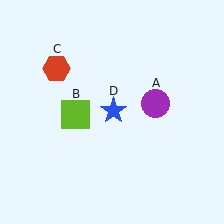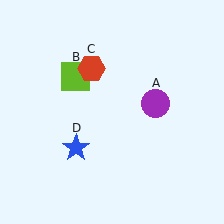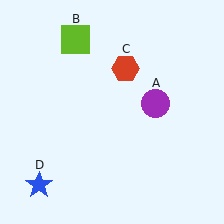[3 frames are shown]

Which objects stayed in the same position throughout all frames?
Purple circle (object A) remained stationary.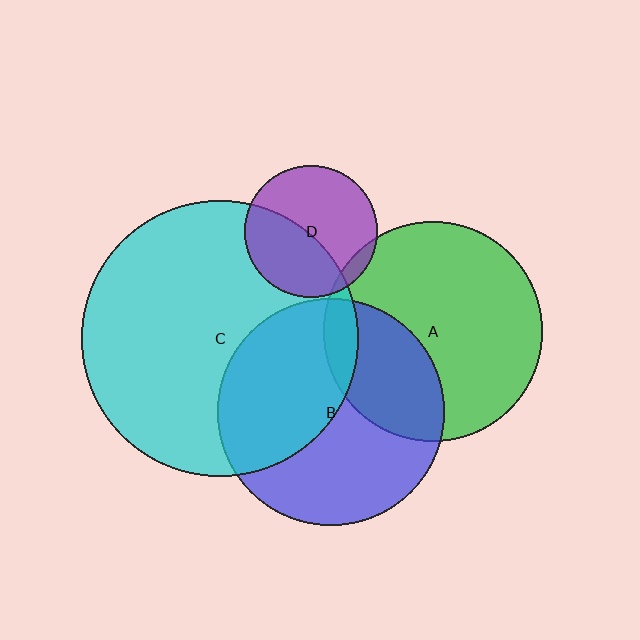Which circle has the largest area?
Circle C (cyan).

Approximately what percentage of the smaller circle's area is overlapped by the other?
Approximately 5%.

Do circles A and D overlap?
Yes.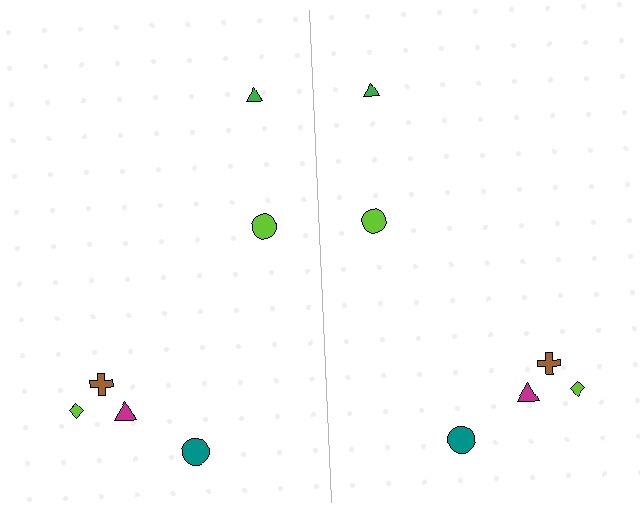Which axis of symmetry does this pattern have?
The pattern has a vertical axis of symmetry running through the center of the image.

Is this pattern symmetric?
Yes, this pattern has bilateral (reflection) symmetry.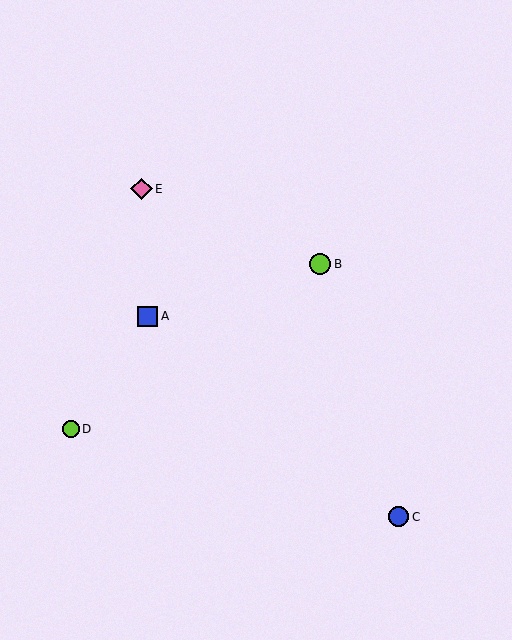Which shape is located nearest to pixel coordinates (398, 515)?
The blue circle (labeled C) at (399, 517) is nearest to that location.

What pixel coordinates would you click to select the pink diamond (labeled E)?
Click at (141, 189) to select the pink diamond E.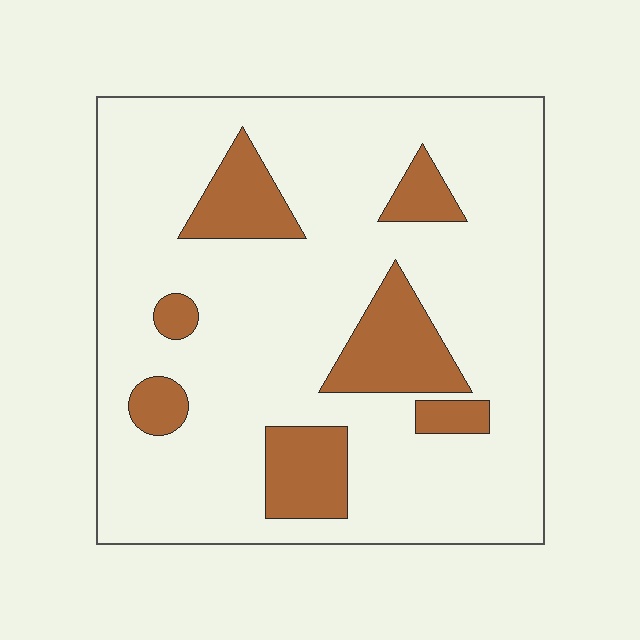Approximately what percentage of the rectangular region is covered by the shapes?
Approximately 20%.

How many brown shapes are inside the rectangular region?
7.